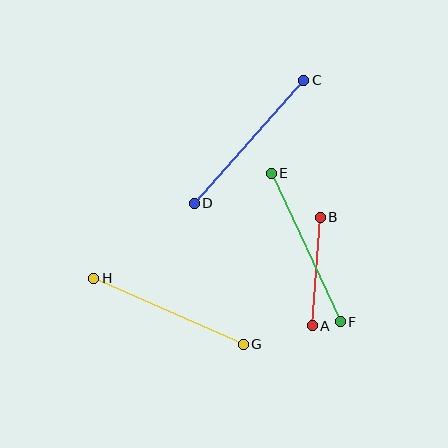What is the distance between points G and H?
The distance is approximately 163 pixels.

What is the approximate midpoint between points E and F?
The midpoint is at approximately (306, 248) pixels.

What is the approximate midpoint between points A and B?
The midpoint is at approximately (316, 272) pixels.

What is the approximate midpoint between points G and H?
The midpoint is at approximately (168, 311) pixels.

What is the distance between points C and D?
The distance is approximately 165 pixels.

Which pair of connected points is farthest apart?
Points C and D are farthest apart.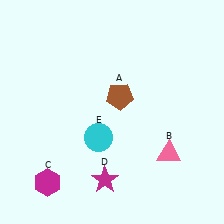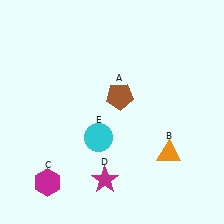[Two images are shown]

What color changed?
The triangle (B) changed from pink in Image 1 to orange in Image 2.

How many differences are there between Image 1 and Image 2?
There is 1 difference between the two images.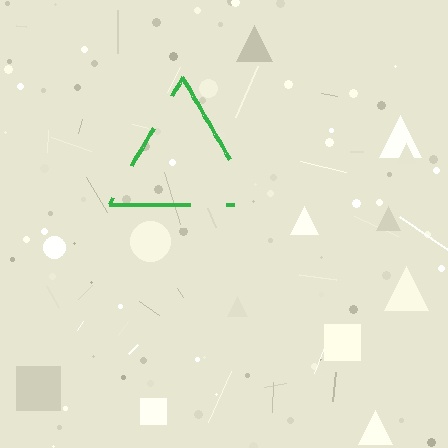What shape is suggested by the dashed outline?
The dashed outline suggests a triangle.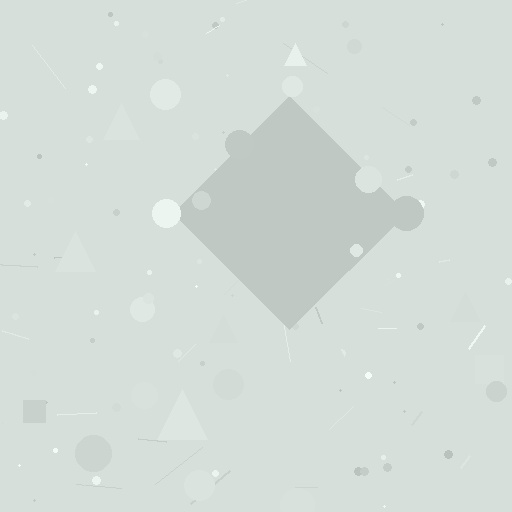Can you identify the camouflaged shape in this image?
The camouflaged shape is a diamond.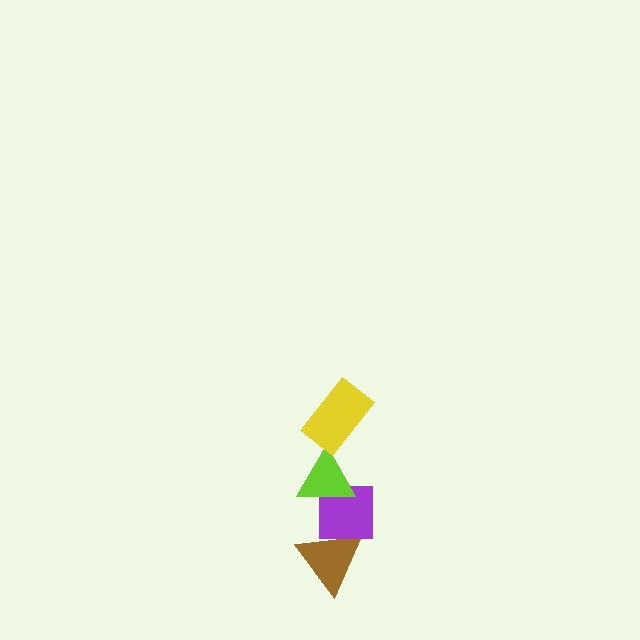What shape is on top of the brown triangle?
The purple square is on top of the brown triangle.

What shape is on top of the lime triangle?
The yellow rectangle is on top of the lime triangle.